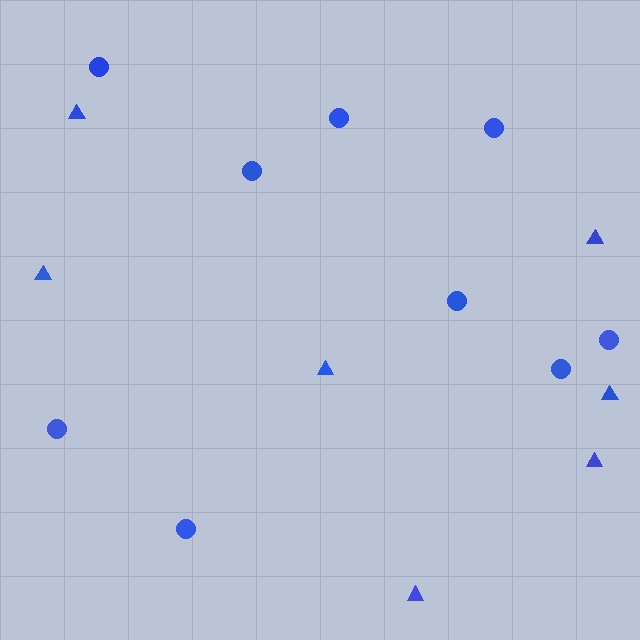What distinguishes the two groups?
There are 2 groups: one group of circles (9) and one group of triangles (7).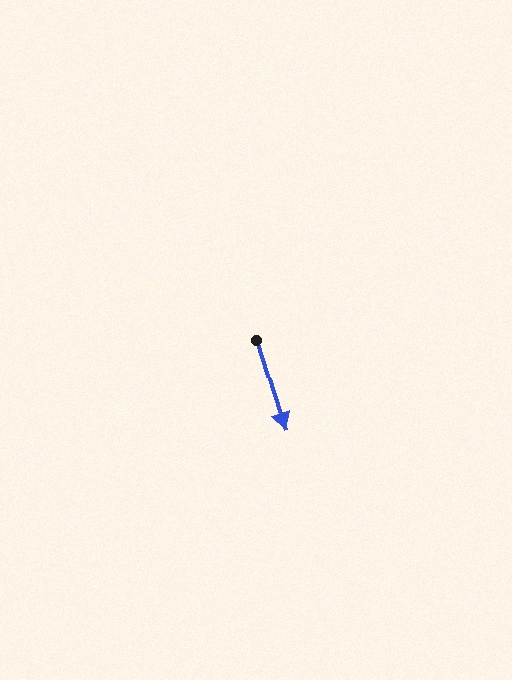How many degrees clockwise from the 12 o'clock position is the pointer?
Approximately 162 degrees.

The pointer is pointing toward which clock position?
Roughly 5 o'clock.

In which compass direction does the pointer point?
South.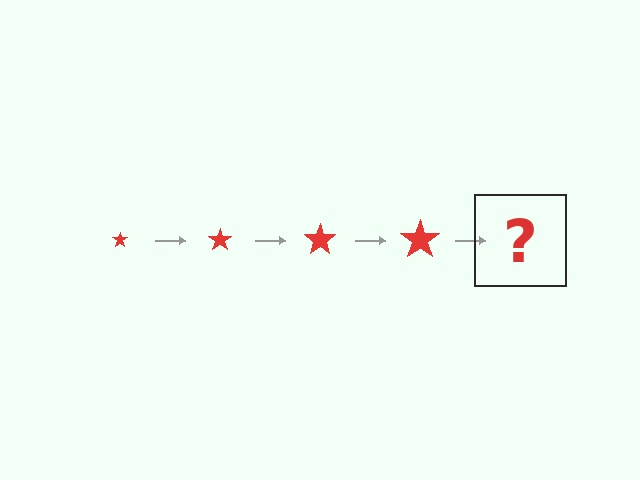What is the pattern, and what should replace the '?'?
The pattern is that the star gets progressively larger each step. The '?' should be a red star, larger than the previous one.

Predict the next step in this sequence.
The next step is a red star, larger than the previous one.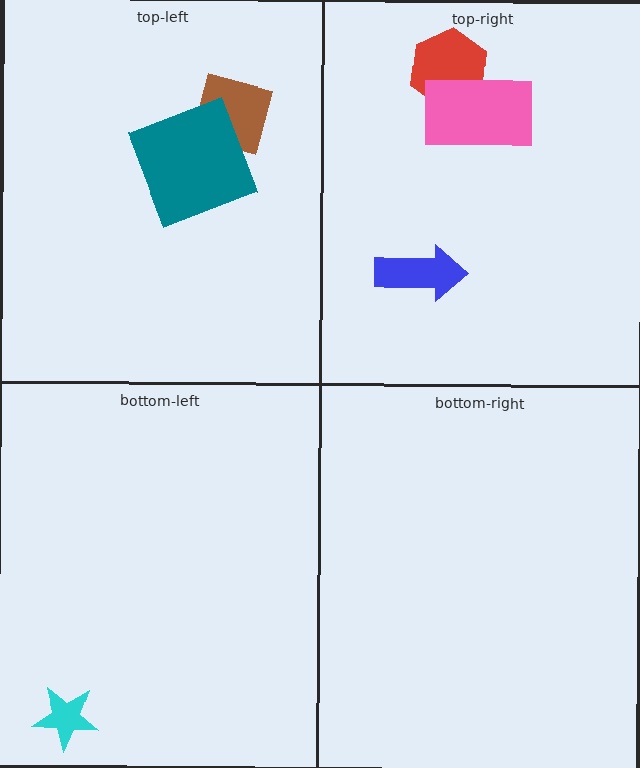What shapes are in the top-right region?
The red hexagon, the pink rectangle, the blue arrow.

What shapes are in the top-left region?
The brown diamond, the teal square.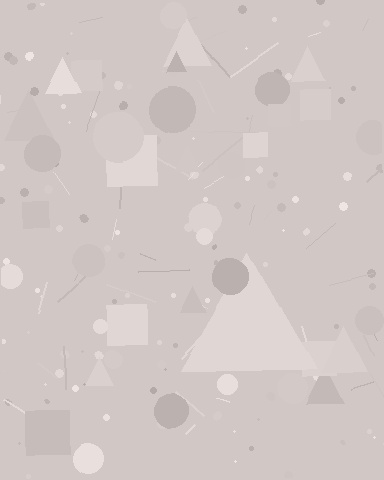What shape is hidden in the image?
A triangle is hidden in the image.